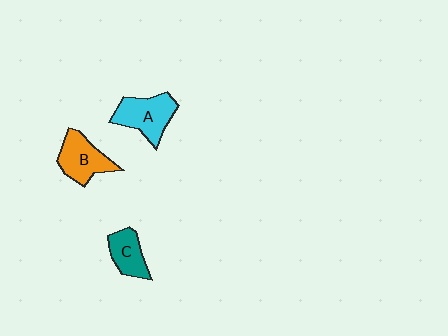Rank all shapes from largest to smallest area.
From largest to smallest: A (cyan), B (orange), C (teal).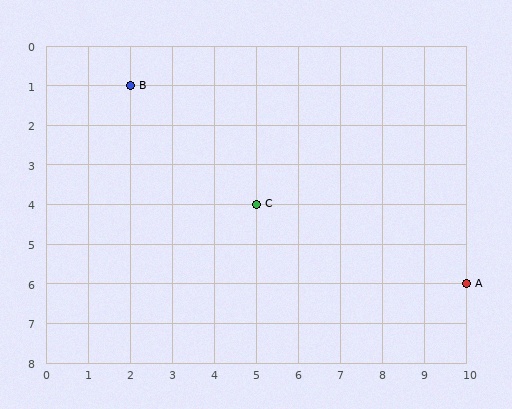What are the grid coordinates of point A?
Point A is at grid coordinates (10, 6).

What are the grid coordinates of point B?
Point B is at grid coordinates (2, 1).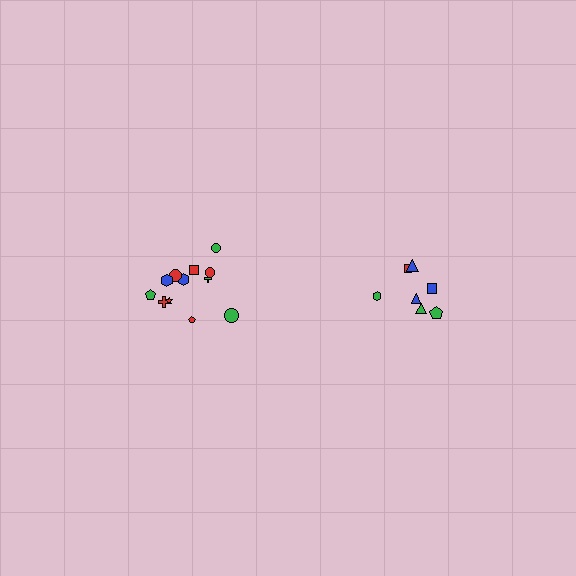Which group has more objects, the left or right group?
The left group.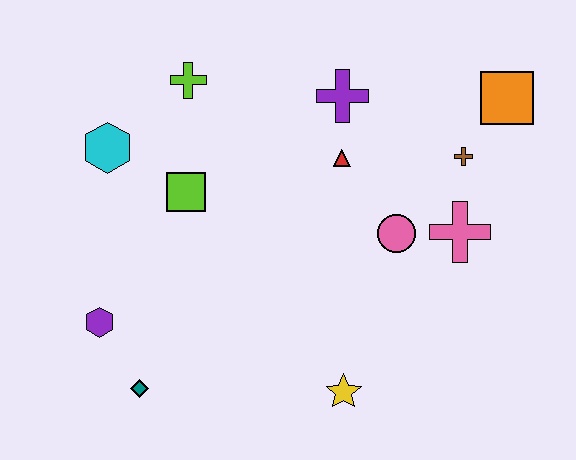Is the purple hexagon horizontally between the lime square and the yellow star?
No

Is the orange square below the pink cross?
No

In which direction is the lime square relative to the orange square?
The lime square is to the left of the orange square.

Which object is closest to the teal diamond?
The purple hexagon is closest to the teal diamond.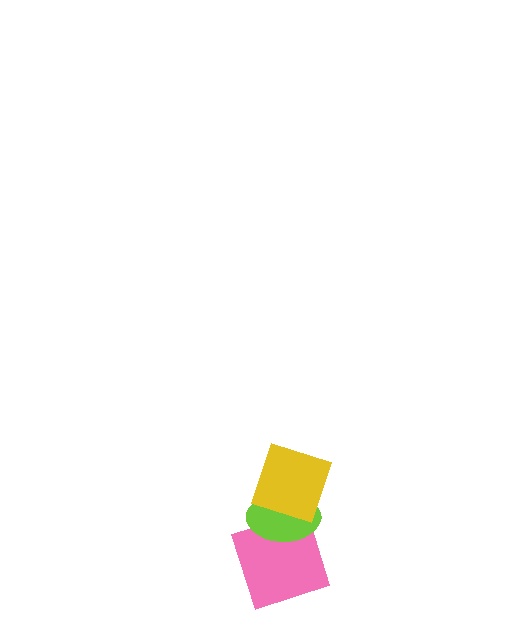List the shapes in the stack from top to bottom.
From top to bottom: the yellow square, the lime ellipse, the pink square.